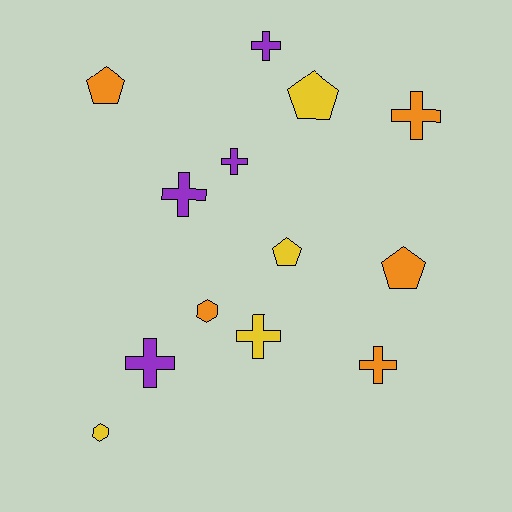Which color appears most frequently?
Orange, with 5 objects.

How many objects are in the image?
There are 13 objects.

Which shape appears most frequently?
Cross, with 7 objects.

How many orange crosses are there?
There are 2 orange crosses.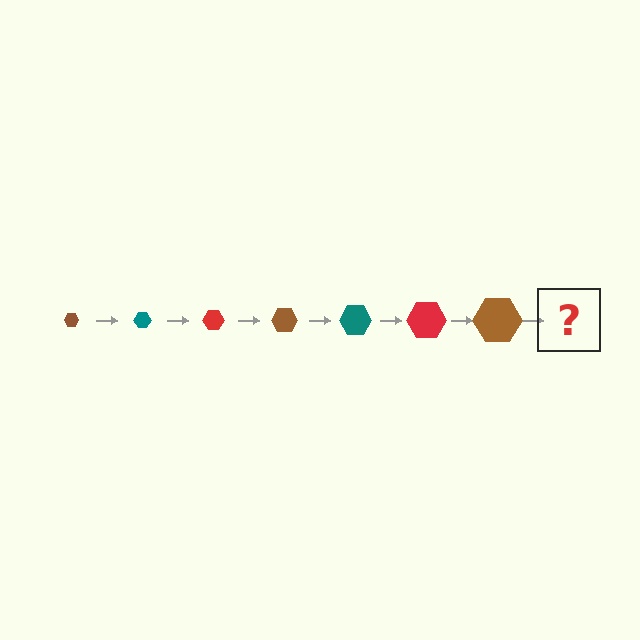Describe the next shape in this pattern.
It should be a teal hexagon, larger than the previous one.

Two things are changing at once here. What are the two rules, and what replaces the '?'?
The two rules are that the hexagon grows larger each step and the color cycles through brown, teal, and red. The '?' should be a teal hexagon, larger than the previous one.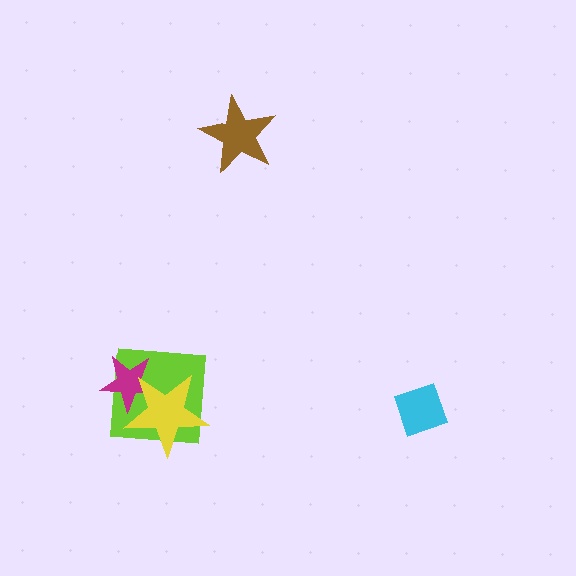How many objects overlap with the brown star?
0 objects overlap with the brown star.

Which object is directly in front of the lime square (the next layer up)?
The magenta star is directly in front of the lime square.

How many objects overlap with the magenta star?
2 objects overlap with the magenta star.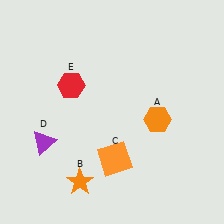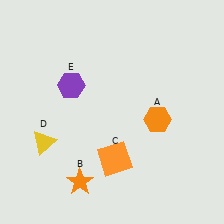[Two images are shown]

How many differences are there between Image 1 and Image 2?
There are 2 differences between the two images.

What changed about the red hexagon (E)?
In Image 1, E is red. In Image 2, it changed to purple.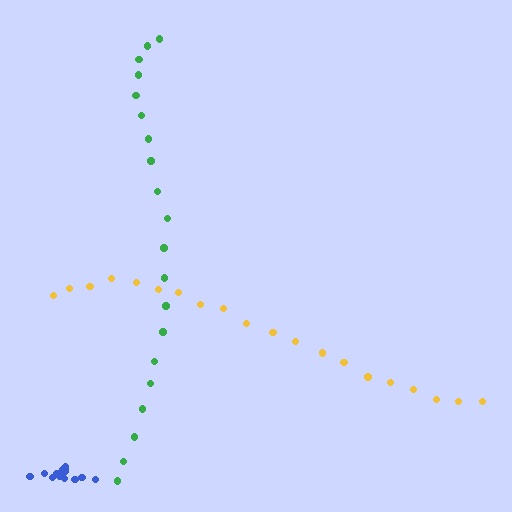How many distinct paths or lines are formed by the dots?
There are 3 distinct paths.